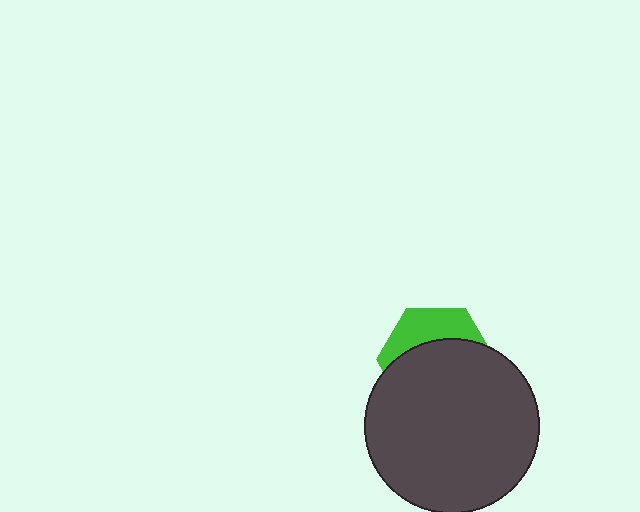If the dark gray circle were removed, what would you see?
You would see the complete green hexagon.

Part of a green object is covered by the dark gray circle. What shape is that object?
It is a hexagon.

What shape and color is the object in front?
The object in front is a dark gray circle.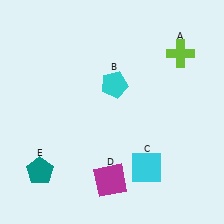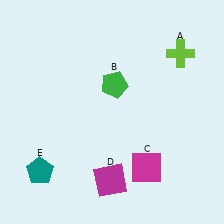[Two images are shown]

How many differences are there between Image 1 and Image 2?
There are 2 differences between the two images.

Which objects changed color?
B changed from cyan to green. C changed from cyan to magenta.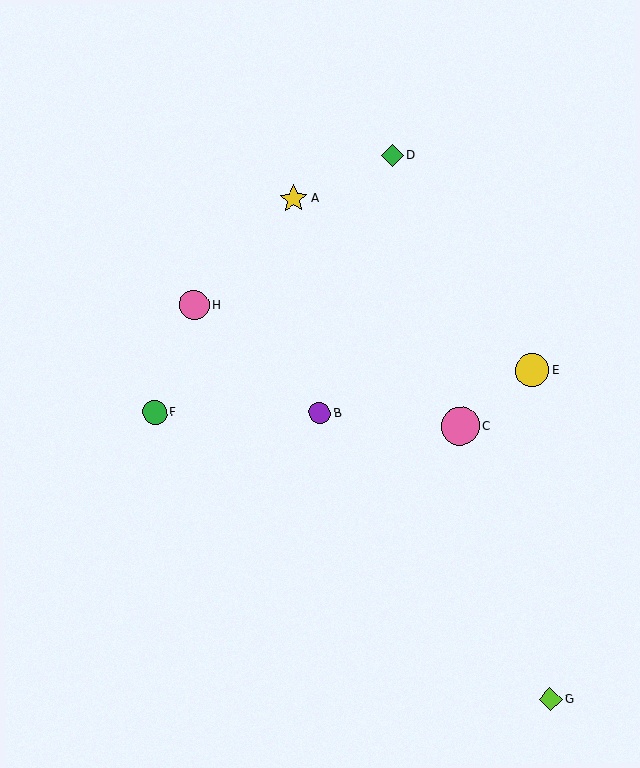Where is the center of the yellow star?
The center of the yellow star is at (293, 199).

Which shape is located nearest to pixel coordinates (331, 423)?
The purple circle (labeled B) at (320, 413) is nearest to that location.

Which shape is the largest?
The pink circle (labeled C) is the largest.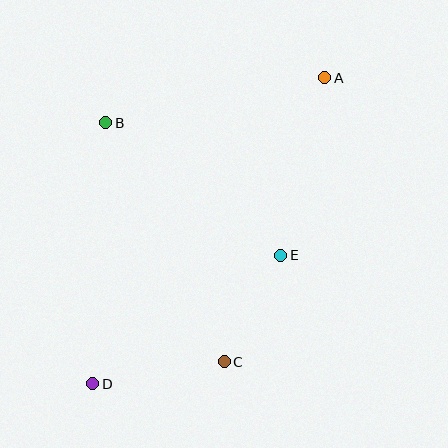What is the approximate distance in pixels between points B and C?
The distance between B and C is approximately 267 pixels.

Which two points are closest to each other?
Points C and E are closest to each other.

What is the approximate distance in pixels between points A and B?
The distance between A and B is approximately 224 pixels.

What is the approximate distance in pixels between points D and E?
The distance between D and E is approximately 228 pixels.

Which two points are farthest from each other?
Points A and D are farthest from each other.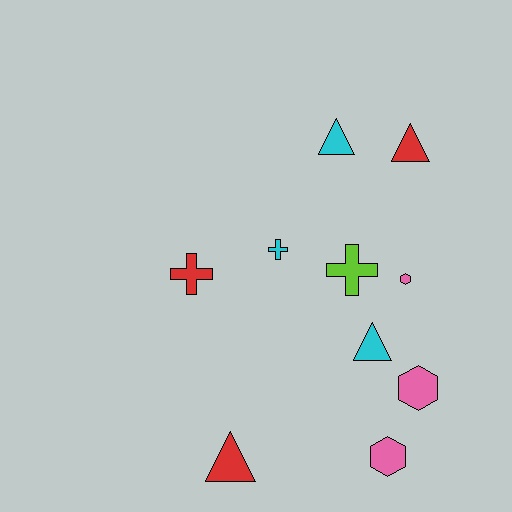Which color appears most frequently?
Red, with 3 objects.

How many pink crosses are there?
There are no pink crosses.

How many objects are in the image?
There are 10 objects.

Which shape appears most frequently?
Triangle, with 4 objects.